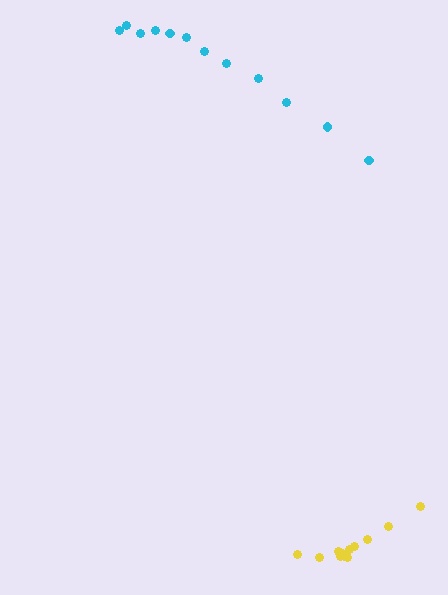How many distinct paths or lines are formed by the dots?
There are 2 distinct paths.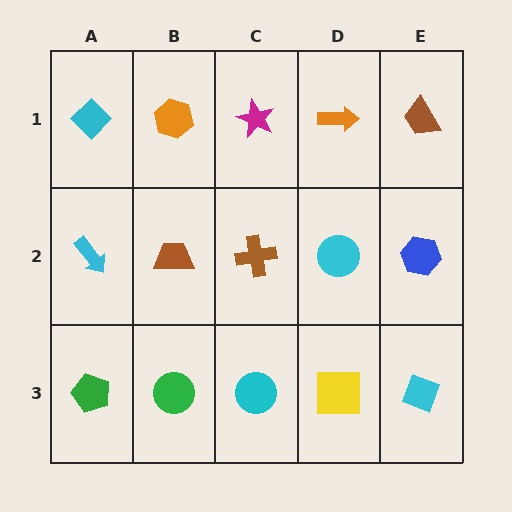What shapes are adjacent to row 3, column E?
A blue hexagon (row 2, column E), a yellow square (row 3, column D).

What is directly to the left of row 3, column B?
A green pentagon.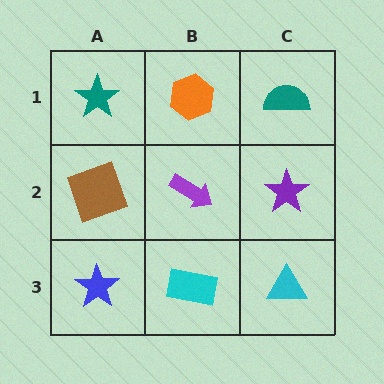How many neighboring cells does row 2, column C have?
3.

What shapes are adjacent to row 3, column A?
A brown square (row 2, column A), a cyan rectangle (row 3, column B).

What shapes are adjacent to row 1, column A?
A brown square (row 2, column A), an orange hexagon (row 1, column B).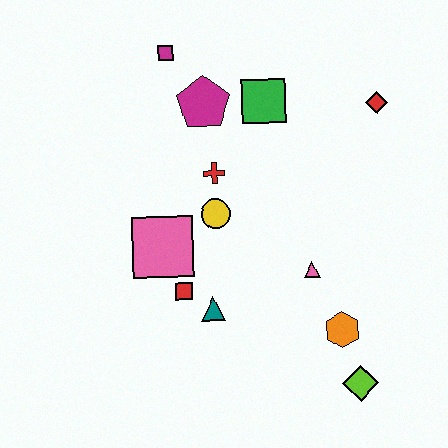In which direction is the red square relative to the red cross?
The red square is below the red cross.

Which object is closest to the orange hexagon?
The lime diamond is closest to the orange hexagon.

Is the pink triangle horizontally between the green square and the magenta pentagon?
No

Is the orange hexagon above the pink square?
No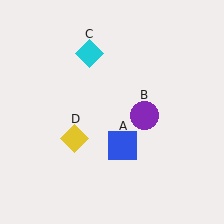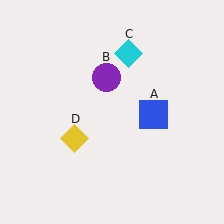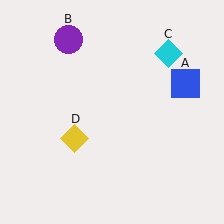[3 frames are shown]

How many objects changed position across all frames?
3 objects changed position: blue square (object A), purple circle (object B), cyan diamond (object C).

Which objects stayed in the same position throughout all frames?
Yellow diamond (object D) remained stationary.